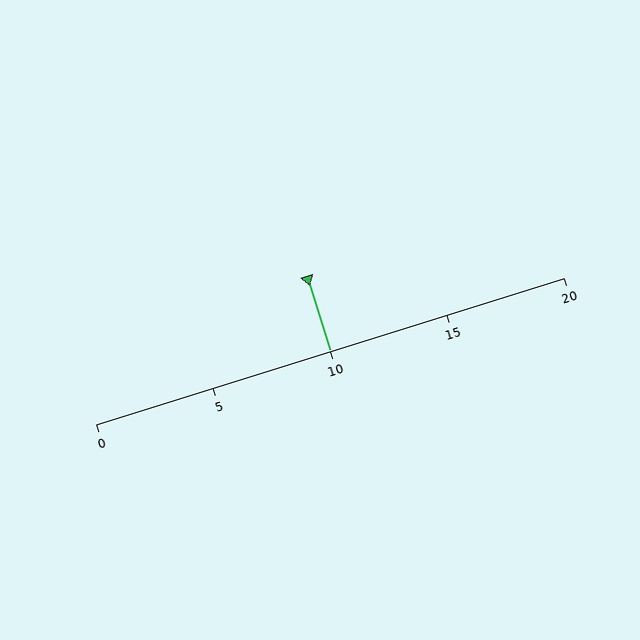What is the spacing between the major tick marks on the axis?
The major ticks are spaced 5 apart.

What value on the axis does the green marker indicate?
The marker indicates approximately 10.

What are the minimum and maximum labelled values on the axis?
The axis runs from 0 to 20.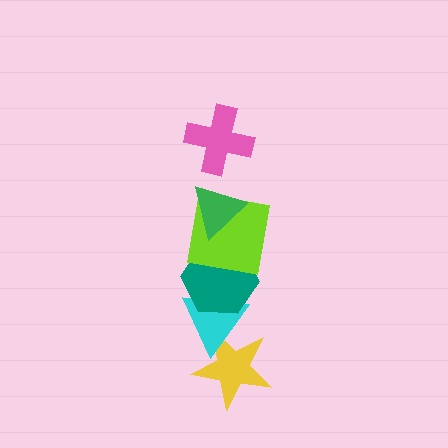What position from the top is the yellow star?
The yellow star is 6th from the top.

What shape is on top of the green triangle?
The pink cross is on top of the green triangle.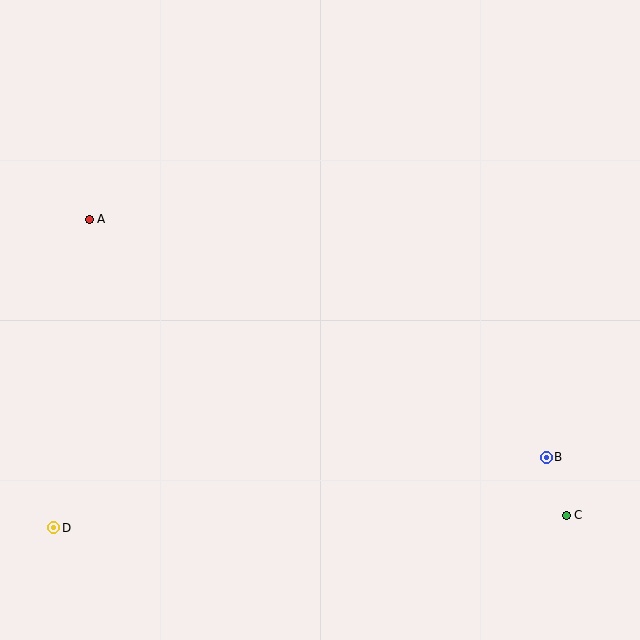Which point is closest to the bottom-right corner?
Point C is closest to the bottom-right corner.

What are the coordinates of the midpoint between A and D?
The midpoint between A and D is at (72, 373).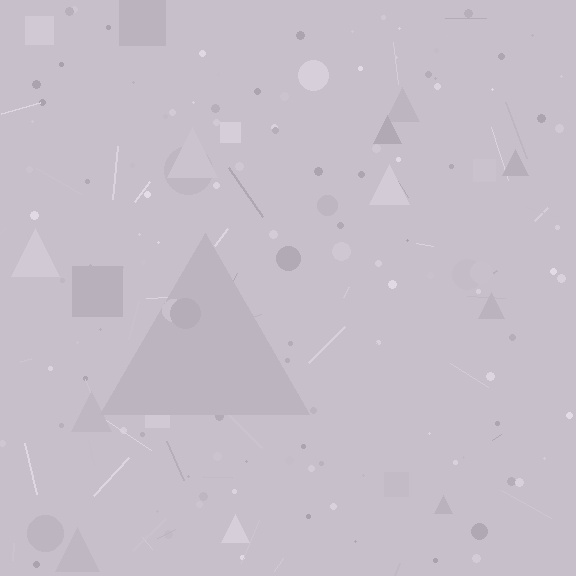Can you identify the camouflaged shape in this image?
The camouflaged shape is a triangle.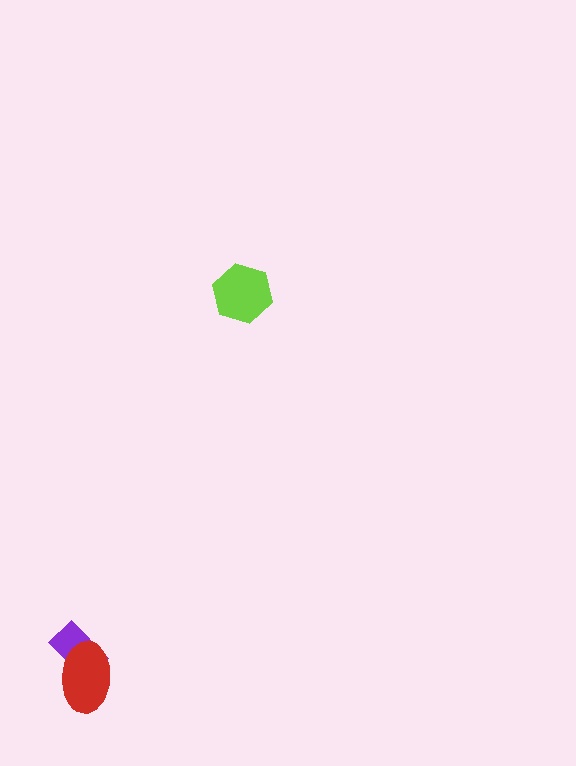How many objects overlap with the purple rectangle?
1 object overlaps with the purple rectangle.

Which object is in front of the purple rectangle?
The red ellipse is in front of the purple rectangle.